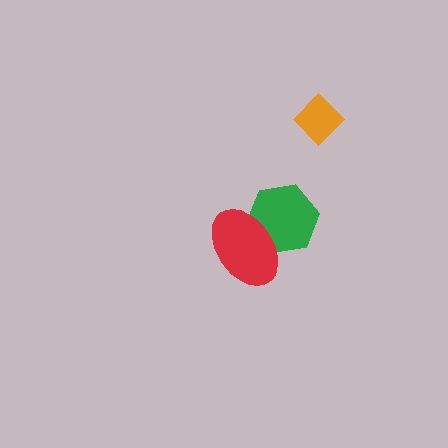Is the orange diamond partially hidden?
No, no other shape covers it.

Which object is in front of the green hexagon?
The red ellipse is in front of the green hexagon.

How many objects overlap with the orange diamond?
0 objects overlap with the orange diamond.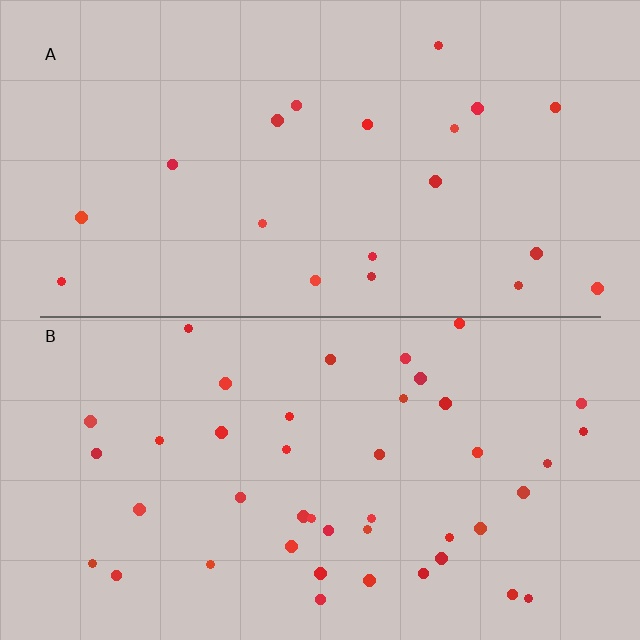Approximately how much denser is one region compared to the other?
Approximately 2.2× — region B over region A.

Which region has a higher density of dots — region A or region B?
B (the bottom).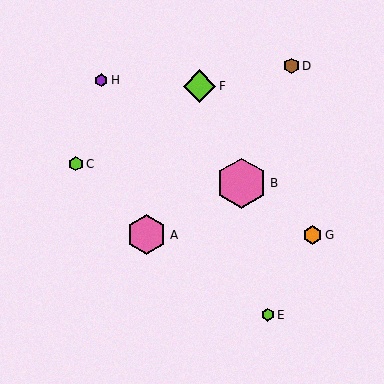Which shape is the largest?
The pink hexagon (labeled B) is the largest.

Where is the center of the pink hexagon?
The center of the pink hexagon is at (241, 183).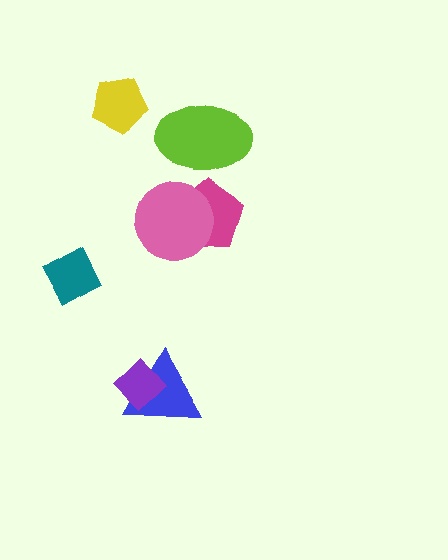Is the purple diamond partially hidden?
No, no other shape covers it.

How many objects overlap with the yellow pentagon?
0 objects overlap with the yellow pentagon.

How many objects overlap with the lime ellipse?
0 objects overlap with the lime ellipse.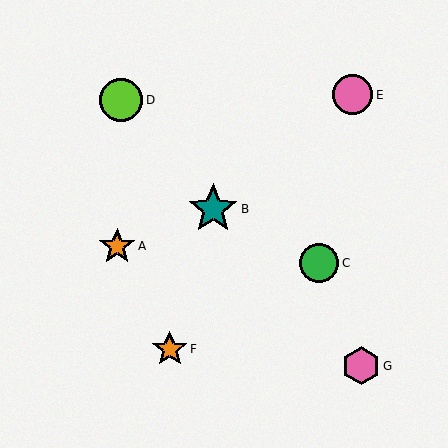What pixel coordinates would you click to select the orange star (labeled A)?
Click at (117, 246) to select the orange star A.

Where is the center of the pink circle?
The center of the pink circle is at (353, 95).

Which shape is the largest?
The teal star (labeled B) is the largest.